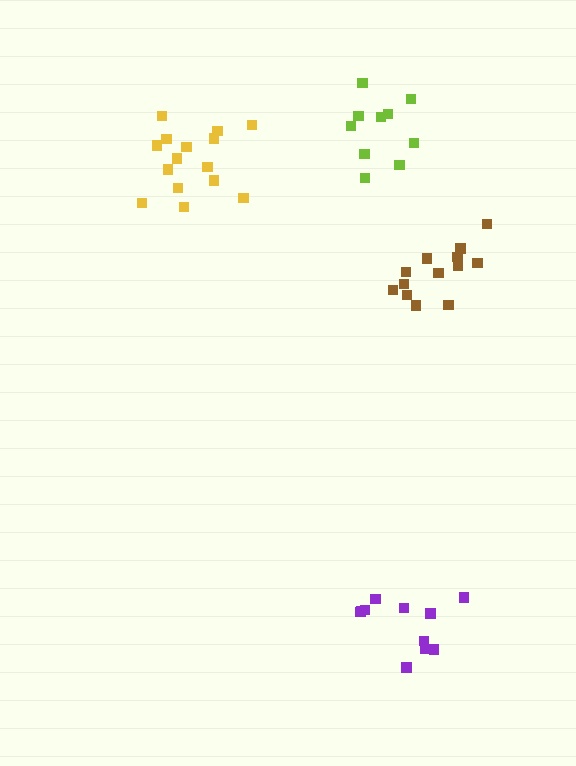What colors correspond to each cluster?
The clusters are colored: brown, lime, purple, yellow.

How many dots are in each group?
Group 1: 13 dots, Group 2: 10 dots, Group 3: 11 dots, Group 4: 15 dots (49 total).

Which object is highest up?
The lime cluster is topmost.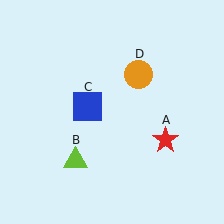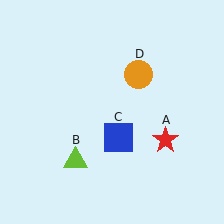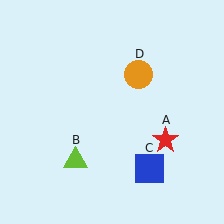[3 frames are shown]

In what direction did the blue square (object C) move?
The blue square (object C) moved down and to the right.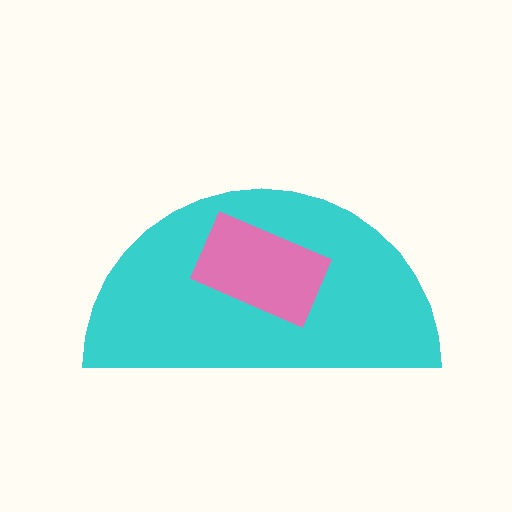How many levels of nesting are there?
2.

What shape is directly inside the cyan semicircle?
The pink rectangle.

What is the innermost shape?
The pink rectangle.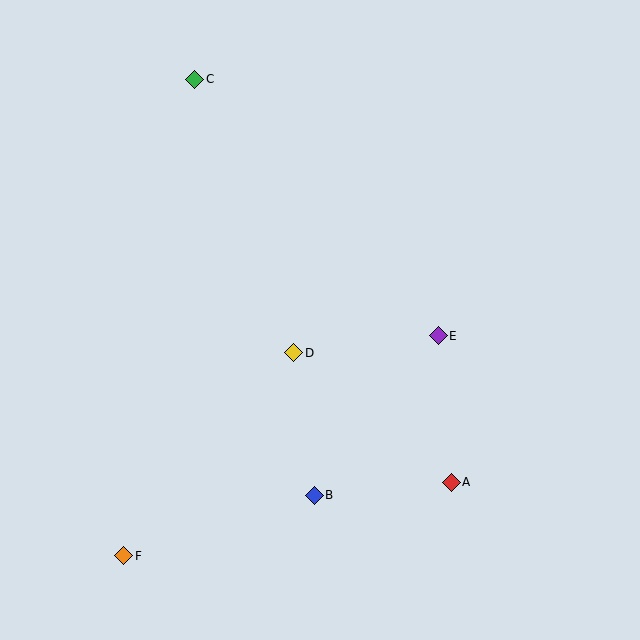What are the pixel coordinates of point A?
Point A is at (451, 482).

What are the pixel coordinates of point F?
Point F is at (124, 556).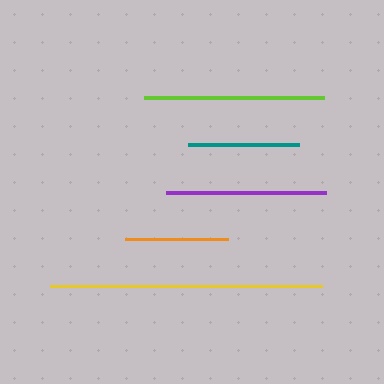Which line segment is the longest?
The yellow line is the longest at approximately 271 pixels.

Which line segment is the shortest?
The orange line is the shortest at approximately 103 pixels.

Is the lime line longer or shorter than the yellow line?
The yellow line is longer than the lime line.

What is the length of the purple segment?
The purple segment is approximately 160 pixels long.